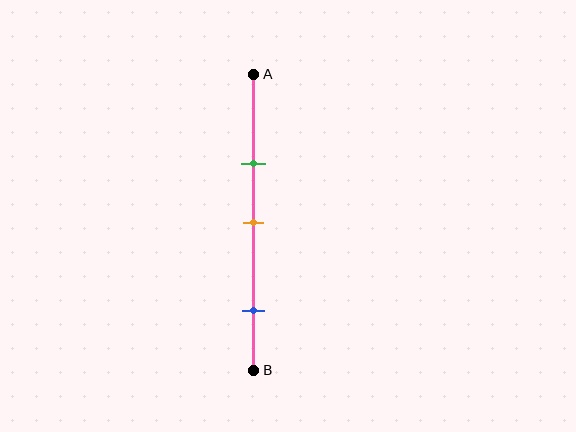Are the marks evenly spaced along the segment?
No, the marks are not evenly spaced.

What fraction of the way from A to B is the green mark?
The green mark is approximately 30% (0.3) of the way from A to B.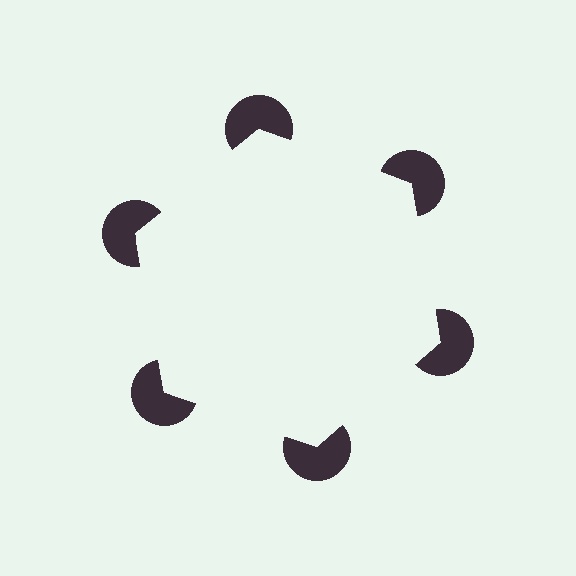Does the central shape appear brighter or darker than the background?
It typically appears slightly brighter than the background, even though no actual brightness change is drawn.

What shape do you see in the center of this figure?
An illusory hexagon — its edges are inferred from the aligned wedge cuts in the pac-man discs, not physically drawn.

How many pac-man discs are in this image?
There are 6 — one at each vertex of the illusory hexagon.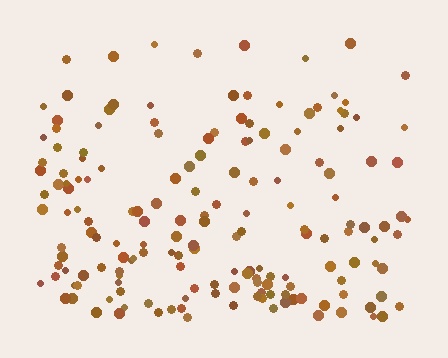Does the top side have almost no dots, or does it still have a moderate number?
Still a moderate number, just noticeably fewer than the bottom.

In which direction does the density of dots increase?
From top to bottom, with the bottom side densest.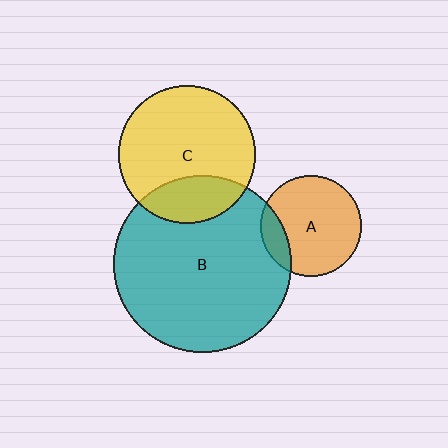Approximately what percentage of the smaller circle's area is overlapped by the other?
Approximately 25%.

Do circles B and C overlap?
Yes.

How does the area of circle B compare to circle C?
Approximately 1.7 times.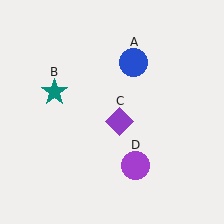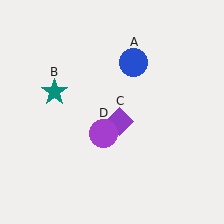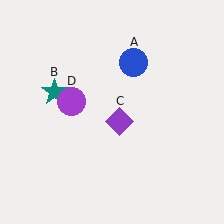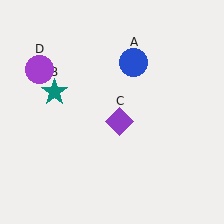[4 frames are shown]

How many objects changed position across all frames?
1 object changed position: purple circle (object D).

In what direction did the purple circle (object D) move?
The purple circle (object D) moved up and to the left.